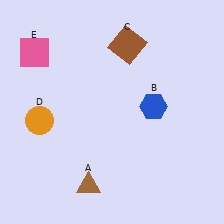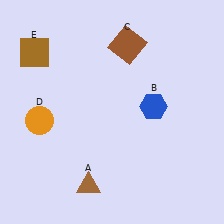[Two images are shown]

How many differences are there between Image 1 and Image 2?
There is 1 difference between the two images.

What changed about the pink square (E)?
In Image 1, E is pink. In Image 2, it changed to brown.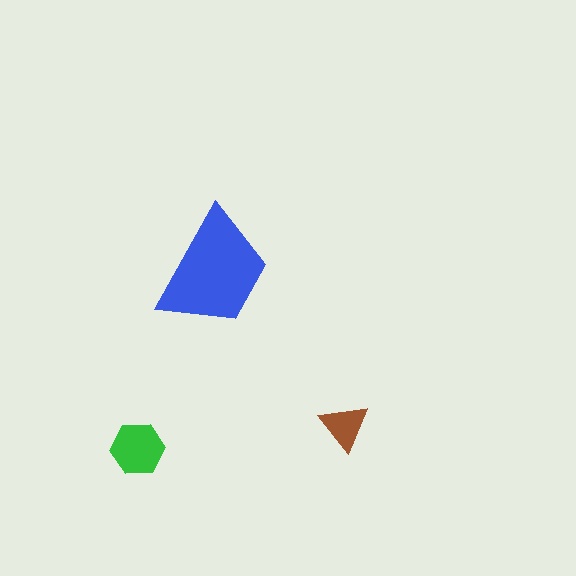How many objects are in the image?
There are 3 objects in the image.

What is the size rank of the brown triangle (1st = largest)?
3rd.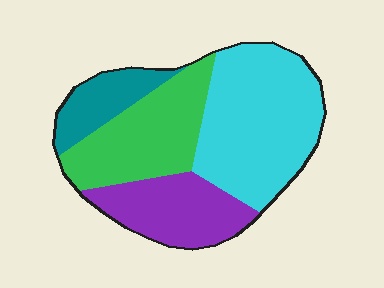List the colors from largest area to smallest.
From largest to smallest: cyan, green, purple, teal.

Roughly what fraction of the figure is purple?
Purple covers 21% of the figure.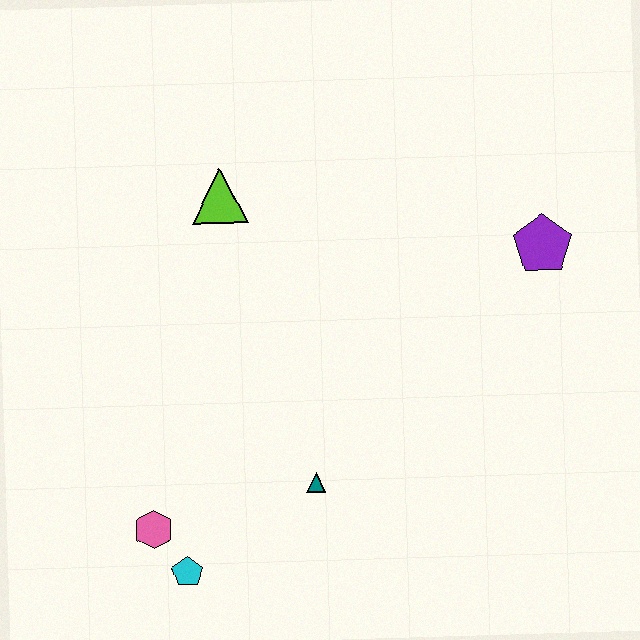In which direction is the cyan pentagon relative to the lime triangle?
The cyan pentagon is below the lime triangle.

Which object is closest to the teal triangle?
The cyan pentagon is closest to the teal triangle.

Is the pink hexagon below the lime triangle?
Yes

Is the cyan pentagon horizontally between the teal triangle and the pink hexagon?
Yes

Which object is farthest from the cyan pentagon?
The purple pentagon is farthest from the cyan pentagon.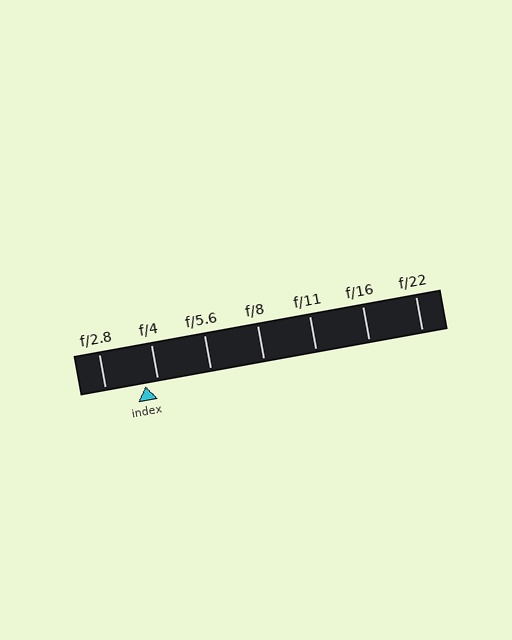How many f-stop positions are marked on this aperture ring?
There are 7 f-stop positions marked.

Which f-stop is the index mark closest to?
The index mark is closest to f/4.